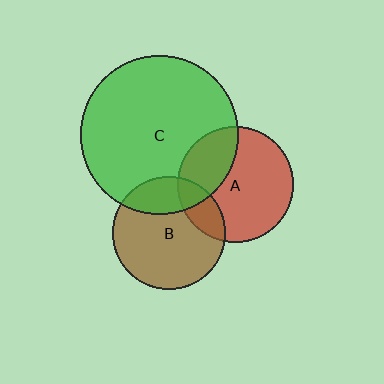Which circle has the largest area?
Circle C (green).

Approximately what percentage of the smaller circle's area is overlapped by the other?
Approximately 30%.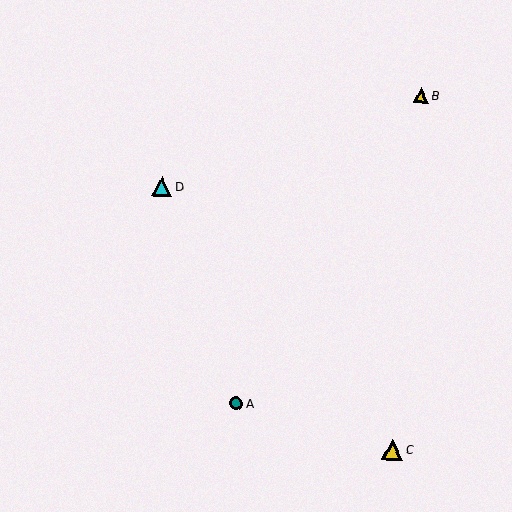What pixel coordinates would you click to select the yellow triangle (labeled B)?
Click at (421, 96) to select the yellow triangle B.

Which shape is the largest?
The yellow triangle (labeled C) is the largest.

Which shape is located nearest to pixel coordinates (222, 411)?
The teal circle (labeled A) at (236, 403) is nearest to that location.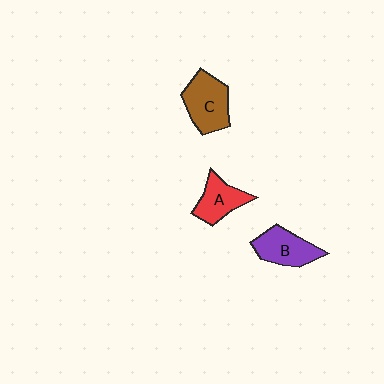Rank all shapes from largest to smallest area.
From largest to smallest: C (brown), B (purple), A (red).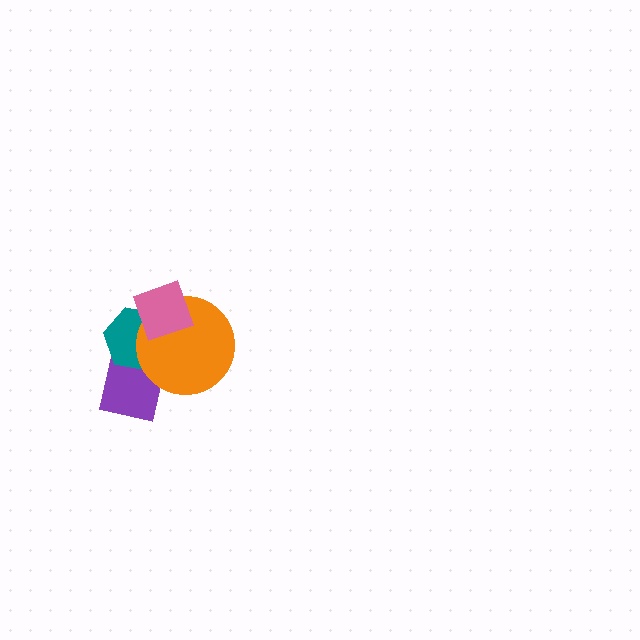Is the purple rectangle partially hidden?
Yes, it is partially covered by another shape.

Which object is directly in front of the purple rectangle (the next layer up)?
The teal hexagon is directly in front of the purple rectangle.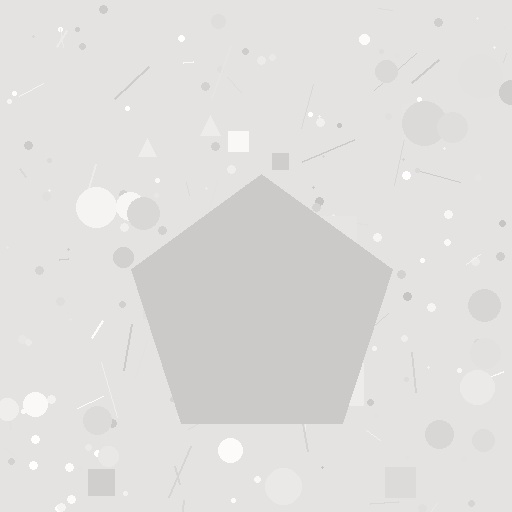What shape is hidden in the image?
A pentagon is hidden in the image.